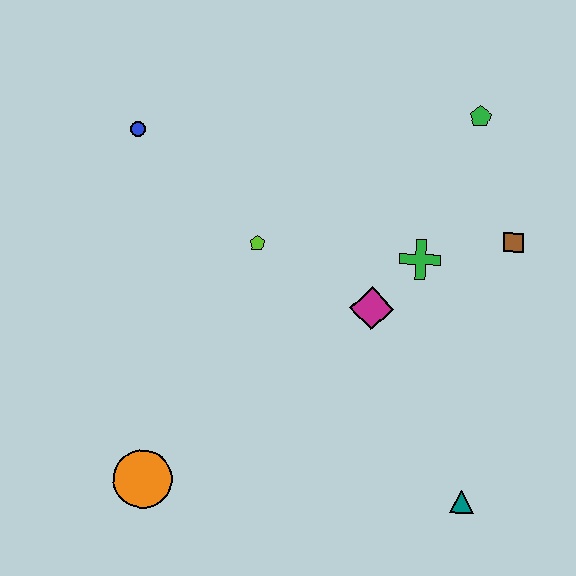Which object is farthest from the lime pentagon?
The teal triangle is farthest from the lime pentagon.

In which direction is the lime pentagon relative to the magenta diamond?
The lime pentagon is to the left of the magenta diamond.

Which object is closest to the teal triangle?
The magenta diamond is closest to the teal triangle.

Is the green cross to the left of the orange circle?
No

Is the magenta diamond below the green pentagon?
Yes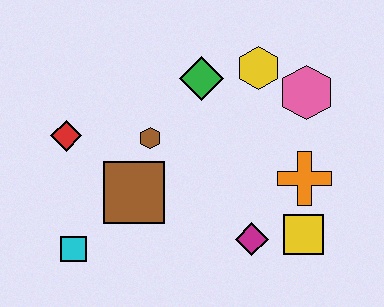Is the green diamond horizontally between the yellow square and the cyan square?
Yes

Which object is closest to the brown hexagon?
The brown square is closest to the brown hexagon.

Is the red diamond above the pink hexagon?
No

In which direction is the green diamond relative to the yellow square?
The green diamond is above the yellow square.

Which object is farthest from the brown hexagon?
The yellow square is farthest from the brown hexagon.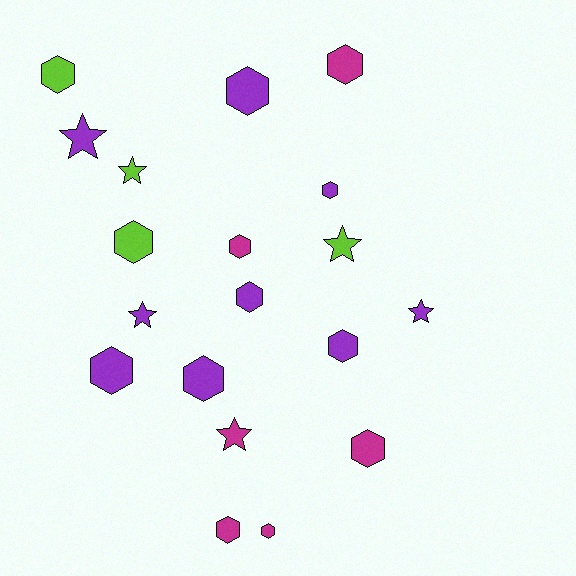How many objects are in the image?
There are 19 objects.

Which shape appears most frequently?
Hexagon, with 13 objects.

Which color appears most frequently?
Purple, with 9 objects.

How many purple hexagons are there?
There are 6 purple hexagons.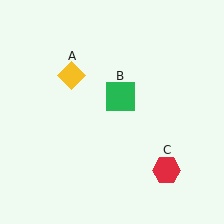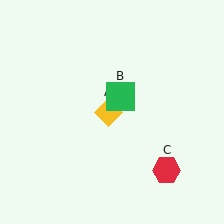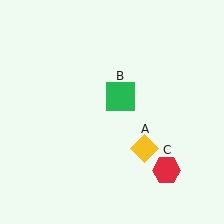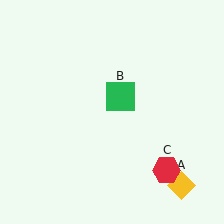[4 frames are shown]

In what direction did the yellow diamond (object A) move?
The yellow diamond (object A) moved down and to the right.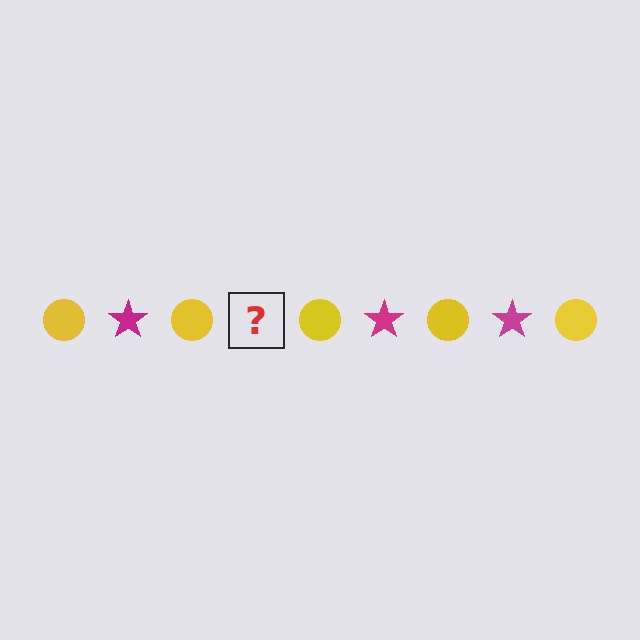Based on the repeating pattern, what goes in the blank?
The blank should be a magenta star.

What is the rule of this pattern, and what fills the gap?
The rule is that the pattern alternates between yellow circle and magenta star. The gap should be filled with a magenta star.